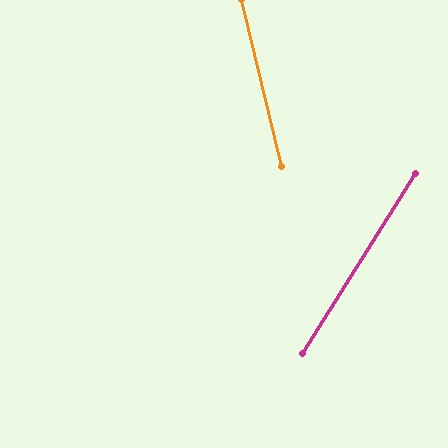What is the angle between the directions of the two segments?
Approximately 46 degrees.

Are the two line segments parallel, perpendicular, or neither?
Neither parallel nor perpendicular — they differ by about 46°.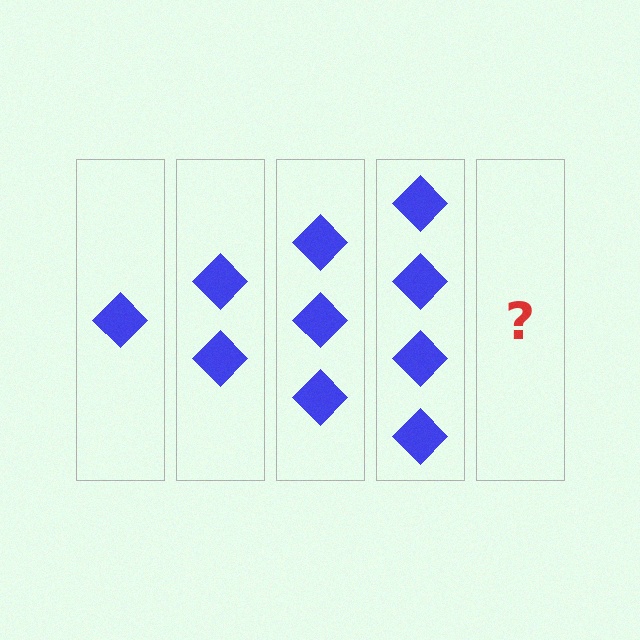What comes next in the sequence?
The next element should be 5 diamonds.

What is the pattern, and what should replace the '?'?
The pattern is that each step adds one more diamond. The '?' should be 5 diamonds.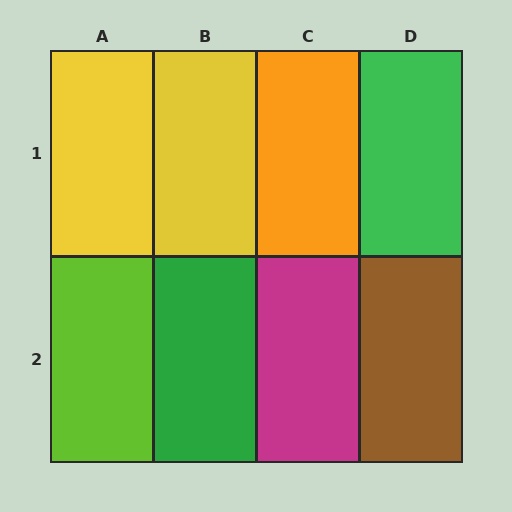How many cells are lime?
1 cell is lime.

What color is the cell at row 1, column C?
Orange.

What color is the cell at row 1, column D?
Green.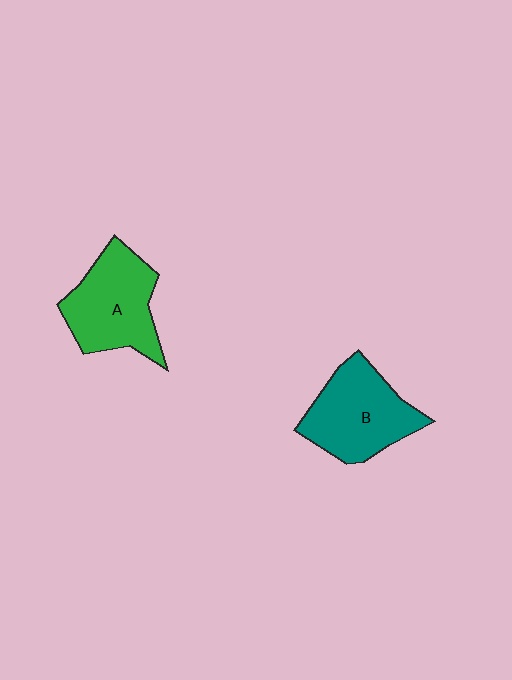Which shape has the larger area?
Shape B (teal).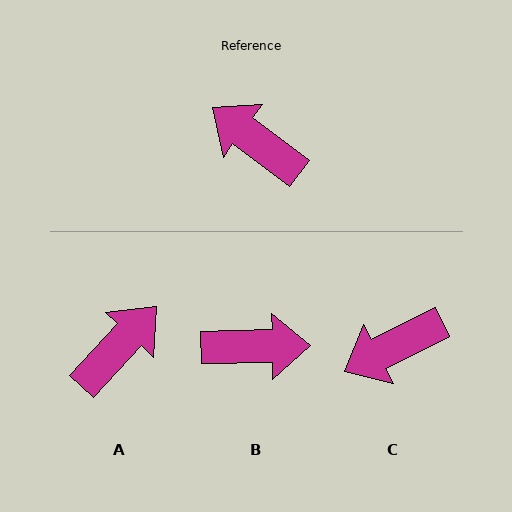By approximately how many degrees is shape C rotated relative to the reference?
Approximately 63 degrees counter-clockwise.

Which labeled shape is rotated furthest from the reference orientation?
B, about 142 degrees away.